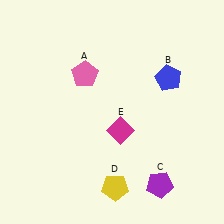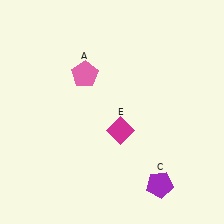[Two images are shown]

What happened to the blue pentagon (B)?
The blue pentagon (B) was removed in Image 2. It was in the top-right area of Image 1.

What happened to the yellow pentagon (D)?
The yellow pentagon (D) was removed in Image 2. It was in the bottom-right area of Image 1.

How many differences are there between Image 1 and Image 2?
There are 2 differences between the two images.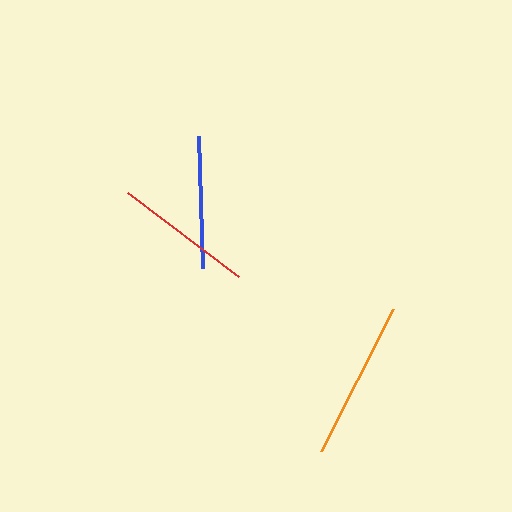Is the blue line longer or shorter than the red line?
The red line is longer than the blue line.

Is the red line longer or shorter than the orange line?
The orange line is longer than the red line.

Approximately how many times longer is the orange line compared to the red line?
The orange line is approximately 1.2 times the length of the red line.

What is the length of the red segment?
The red segment is approximately 139 pixels long.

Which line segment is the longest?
The orange line is the longest at approximately 160 pixels.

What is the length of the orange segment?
The orange segment is approximately 160 pixels long.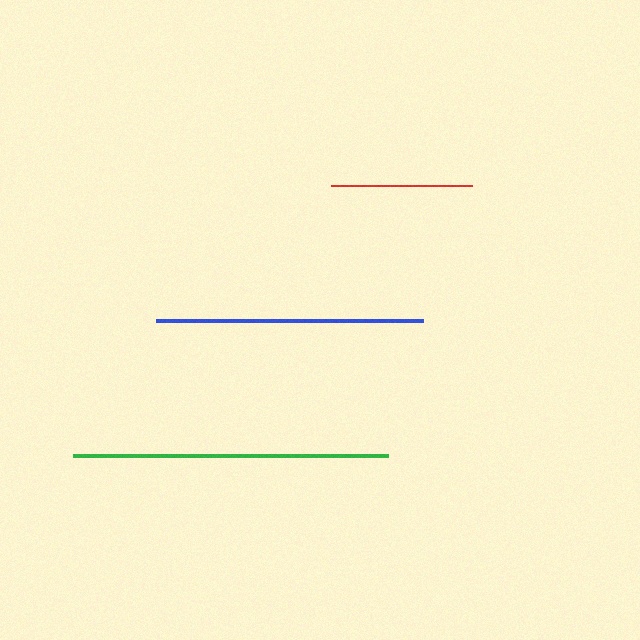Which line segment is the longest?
The green line is the longest at approximately 314 pixels.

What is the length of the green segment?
The green segment is approximately 314 pixels long.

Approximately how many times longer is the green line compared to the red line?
The green line is approximately 2.2 times the length of the red line.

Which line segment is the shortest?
The red line is the shortest at approximately 141 pixels.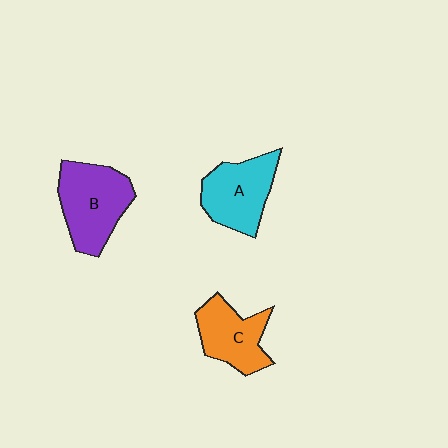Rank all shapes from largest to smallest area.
From largest to smallest: B (purple), A (cyan), C (orange).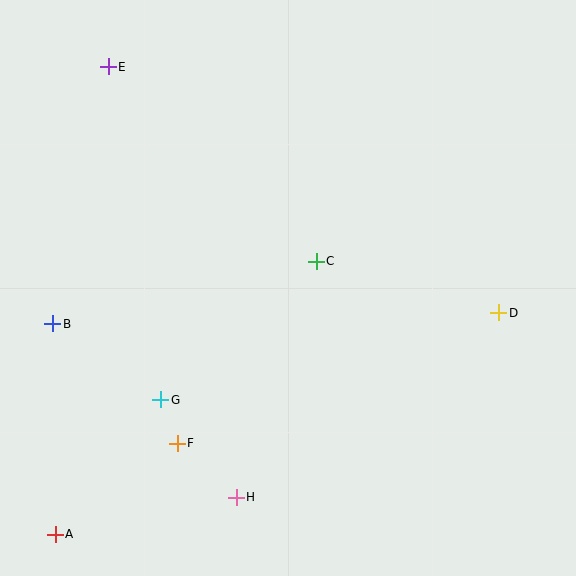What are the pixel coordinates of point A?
Point A is at (55, 534).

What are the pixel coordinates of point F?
Point F is at (177, 443).